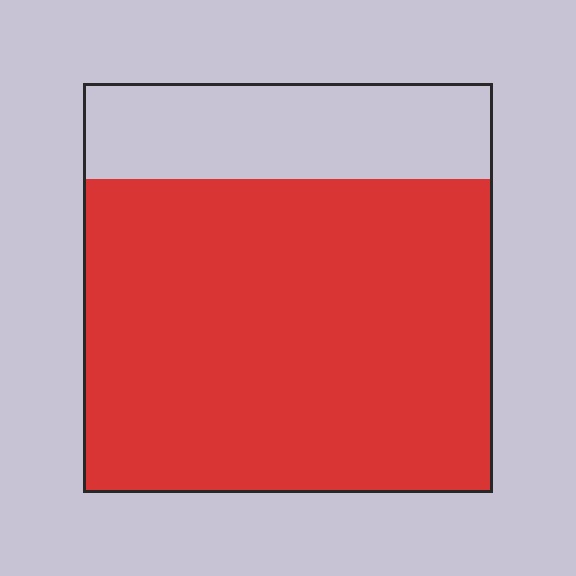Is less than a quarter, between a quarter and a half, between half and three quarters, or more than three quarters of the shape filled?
More than three quarters.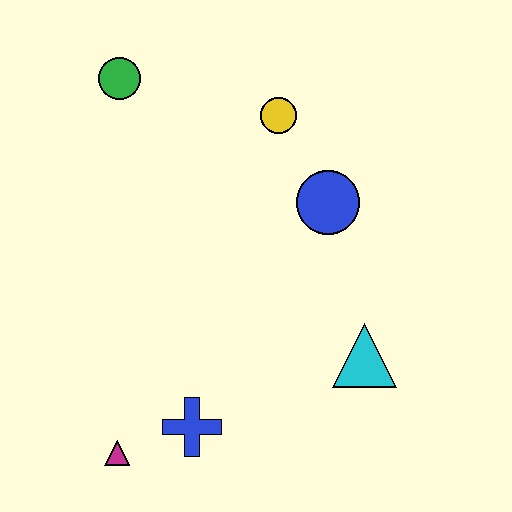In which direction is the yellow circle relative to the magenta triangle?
The yellow circle is above the magenta triangle.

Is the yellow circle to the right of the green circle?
Yes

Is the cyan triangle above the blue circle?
No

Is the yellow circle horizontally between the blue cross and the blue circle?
Yes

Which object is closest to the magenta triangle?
The blue cross is closest to the magenta triangle.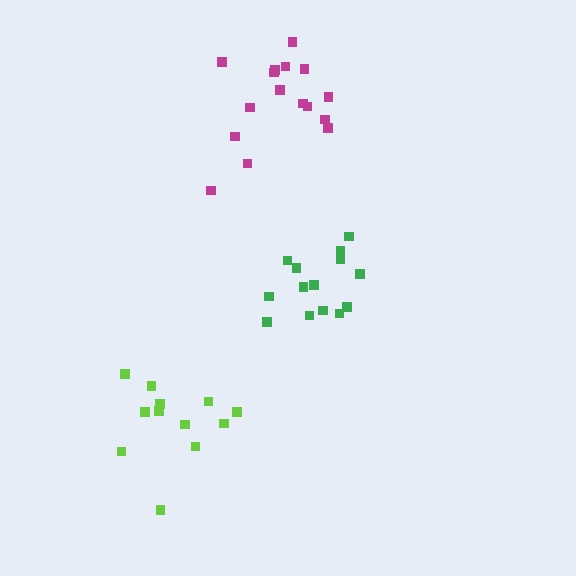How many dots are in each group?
Group 1: 14 dots, Group 2: 12 dots, Group 3: 16 dots (42 total).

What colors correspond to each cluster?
The clusters are colored: green, lime, magenta.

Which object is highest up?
The magenta cluster is topmost.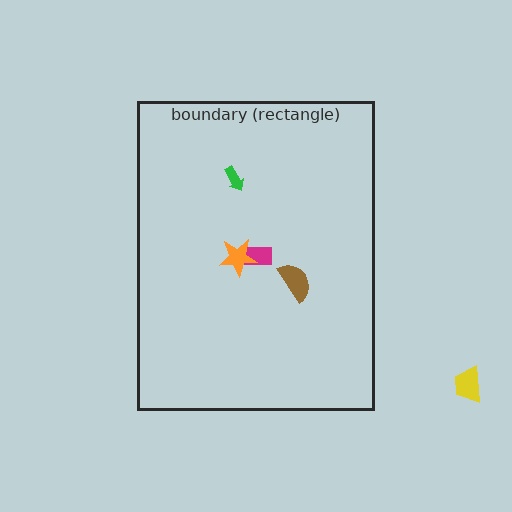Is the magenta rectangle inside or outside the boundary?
Inside.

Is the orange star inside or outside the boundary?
Inside.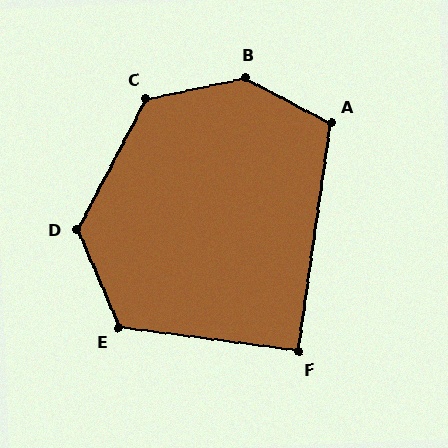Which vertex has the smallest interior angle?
F, at approximately 91 degrees.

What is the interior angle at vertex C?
Approximately 130 degrees (obtuse).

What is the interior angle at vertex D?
Approximately 129 degrees (obtuse).